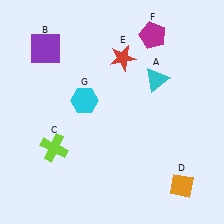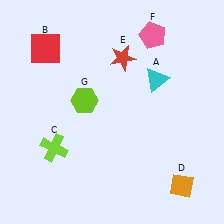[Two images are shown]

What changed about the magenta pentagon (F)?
In Image 1, F is magenta. In Image 2, it changed to pink.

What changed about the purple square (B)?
In Image 1, B is purple. In Image 2, it changed to red.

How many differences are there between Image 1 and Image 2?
There are 3 differences between the two images.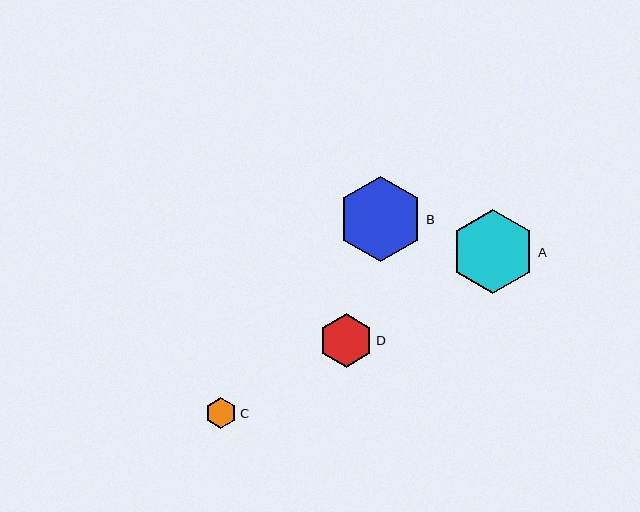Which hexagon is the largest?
Hexagon B is the largest with a size of approximately 85 pixels.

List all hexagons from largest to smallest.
From largest to smallest: B, A, D, C.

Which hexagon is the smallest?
Hexagon C is the smallest with a size of approximately 32 pixels.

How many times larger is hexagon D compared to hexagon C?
Hexagon D is approximately 1.7 times the size of hexagon C.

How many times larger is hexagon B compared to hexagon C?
Hexagon B is approximately 2.7 times the size of hexagon C.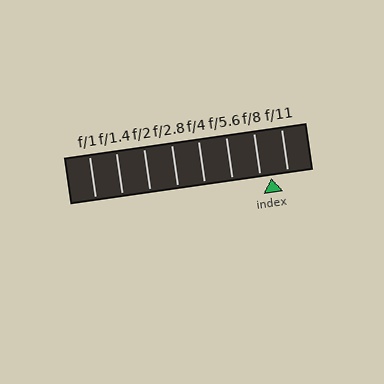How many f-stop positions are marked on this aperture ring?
There are 8 f-stop positions marked.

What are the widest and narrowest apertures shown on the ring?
The widest aperture shown is f/1 and the narrowest is f/11.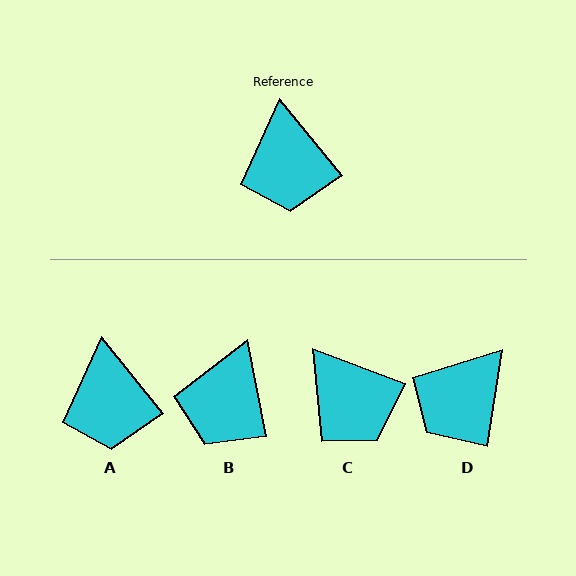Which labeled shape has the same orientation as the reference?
A.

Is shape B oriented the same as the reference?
No, it is off by about 28 degrees.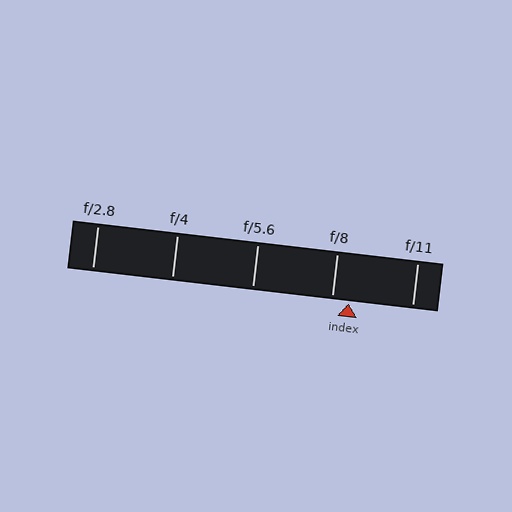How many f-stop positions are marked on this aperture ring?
There are 5 f-stop positions marked.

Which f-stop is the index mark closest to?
The index mark is closest to f/8.